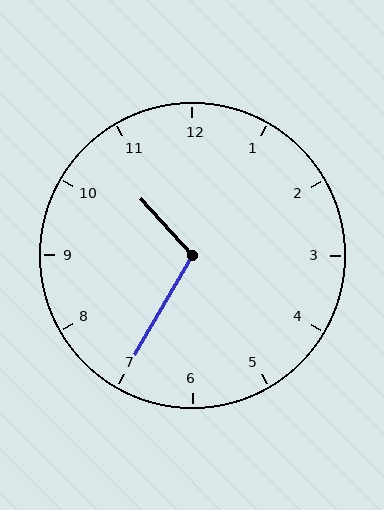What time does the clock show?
10:35.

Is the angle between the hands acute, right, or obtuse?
It is obtuse.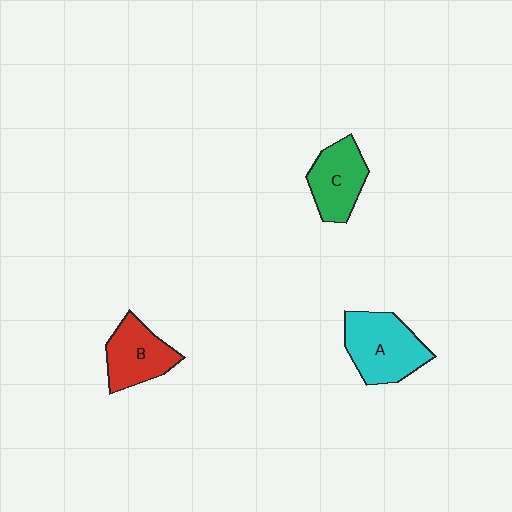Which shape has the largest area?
Shape A (cyan).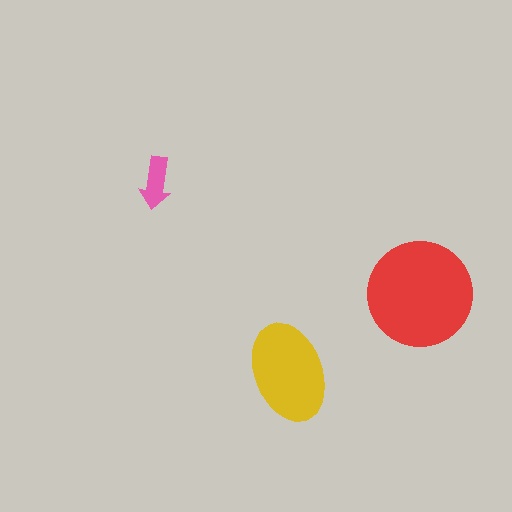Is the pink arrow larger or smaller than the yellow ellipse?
Smaller.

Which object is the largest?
The red circle.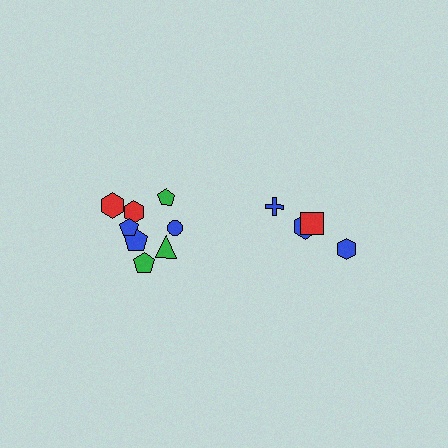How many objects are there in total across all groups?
There are 12 objects.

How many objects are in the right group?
There are 4 objects.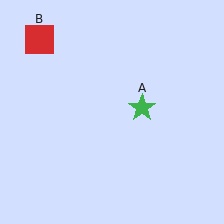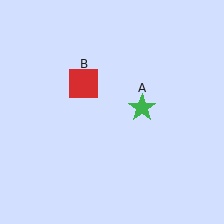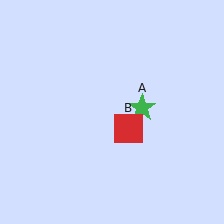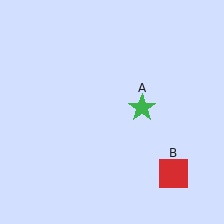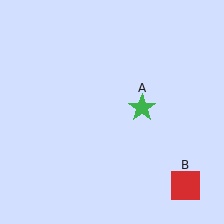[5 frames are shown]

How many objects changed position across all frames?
1 object changed position: red square (object B).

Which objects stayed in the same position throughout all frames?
Green star (object A) remained stationary.